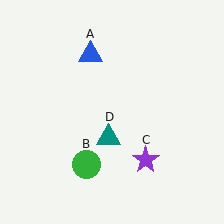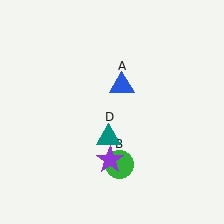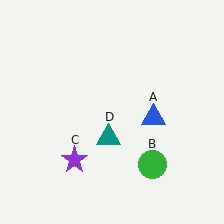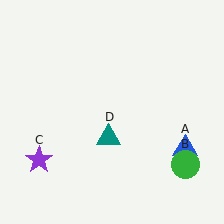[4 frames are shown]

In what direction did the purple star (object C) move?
The purple star (object C) moved left.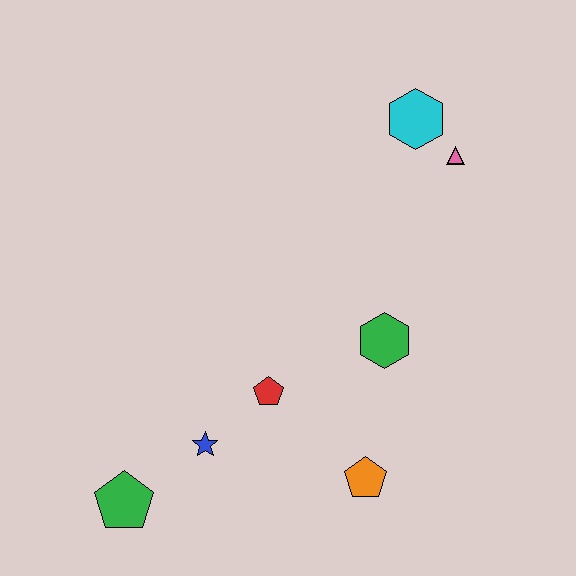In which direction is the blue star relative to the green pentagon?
The blue star is to the right of the green pentagon.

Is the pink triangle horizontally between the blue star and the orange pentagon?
No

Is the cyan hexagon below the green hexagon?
No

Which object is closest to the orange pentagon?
The red pentagon is closest to the orange pentagon.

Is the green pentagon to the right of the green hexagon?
No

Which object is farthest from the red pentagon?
The cyan hexagon is farthest from the red pentagon.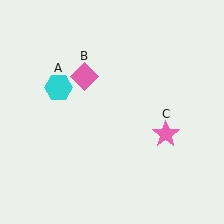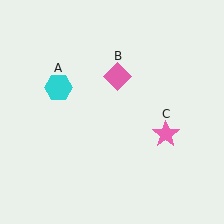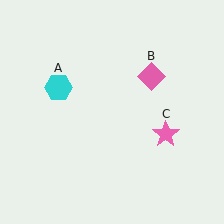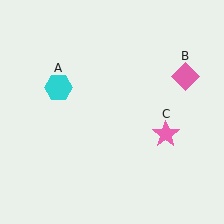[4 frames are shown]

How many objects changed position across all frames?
1 object changed position: pink diamond (object B).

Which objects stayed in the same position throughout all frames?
Cyan hexagon (object A) and pink star (object C) remained stationary.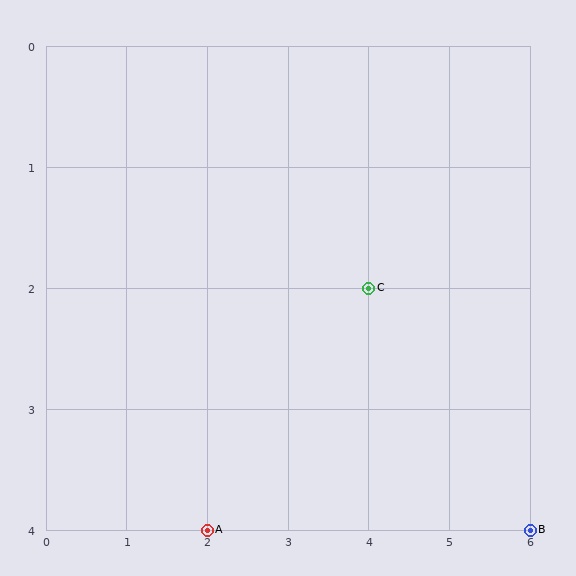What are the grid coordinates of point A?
Point A is at grid coordinates (2, 4).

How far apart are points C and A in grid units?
Points C and A are 2 columns and 2 rows apart (about 2.8 grid units diagonally).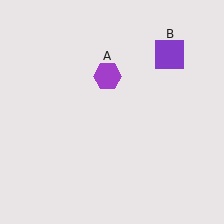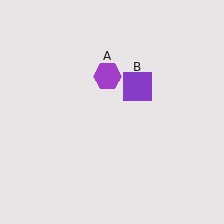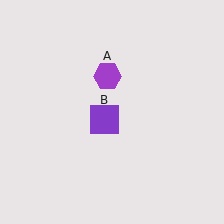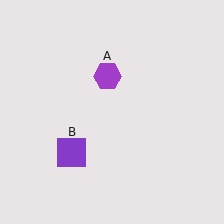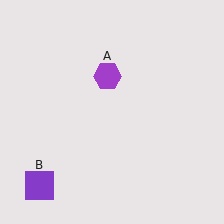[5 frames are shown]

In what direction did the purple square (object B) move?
The purple square (object B) moved down and to the left.